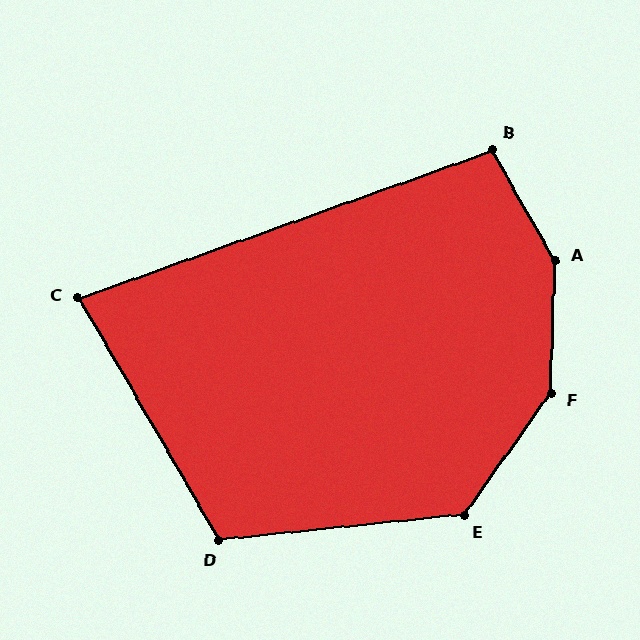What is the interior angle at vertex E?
Approximately 131 degrees (obtuse).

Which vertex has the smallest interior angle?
C, at approximately 80 degrees.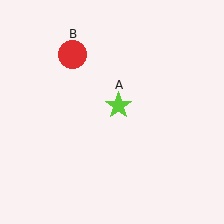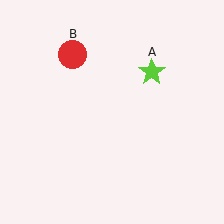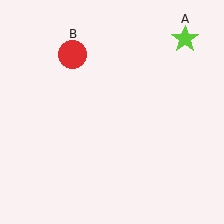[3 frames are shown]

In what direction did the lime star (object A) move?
The lime star (object A) moved up and to the right.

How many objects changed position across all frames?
1 object changed position: lime star (object A).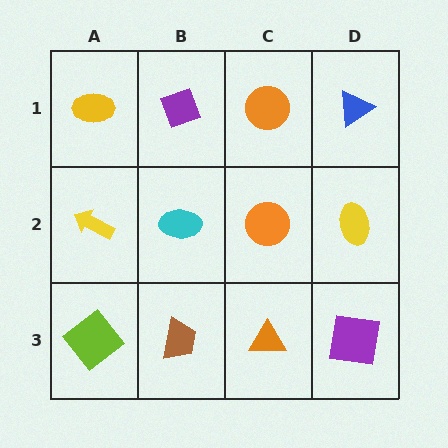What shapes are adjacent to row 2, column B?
A purple diamond (row 1, column B), a brown trapezoid (row 3, column B), a yellow arrow (row 2, column A), an orange circle (row 2, column C).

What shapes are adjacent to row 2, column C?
An orange circle (row 1, column C), an orange triangle (row 3, column C), a cyan ellipse (row 2, column B), a yellow ellipse (row 2, column D).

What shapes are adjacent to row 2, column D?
A blue triangle (row 1, column D), a purple square (row 3, column D), an orange circle (row 2, column C).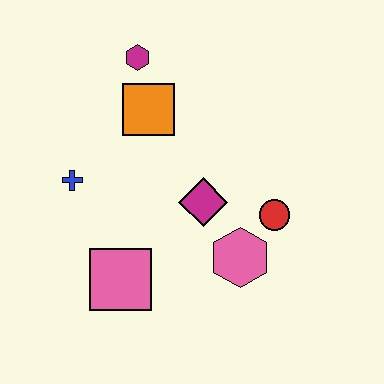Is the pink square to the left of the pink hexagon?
Yes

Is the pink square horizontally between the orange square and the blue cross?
Yes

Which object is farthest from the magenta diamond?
The magenta hexagon is farthest from the magenta diamond.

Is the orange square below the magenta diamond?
No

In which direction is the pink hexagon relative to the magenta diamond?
The pink hexagon is below the magenta diamond.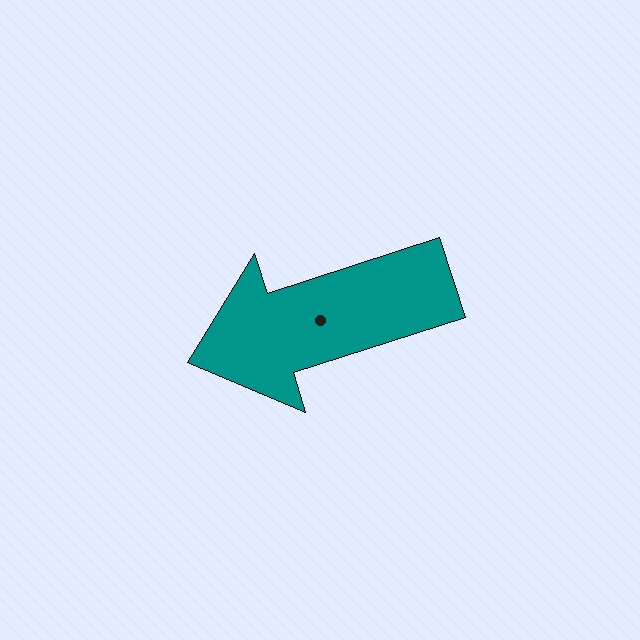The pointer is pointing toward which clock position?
Roughly 8 o'clock.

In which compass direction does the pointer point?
West.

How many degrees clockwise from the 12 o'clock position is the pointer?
Approximately 252 degrees.